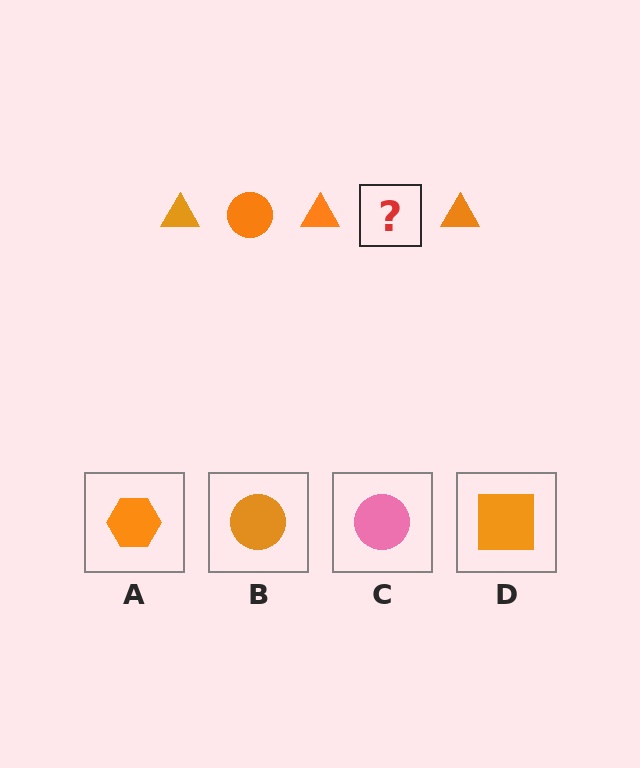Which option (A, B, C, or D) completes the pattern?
B.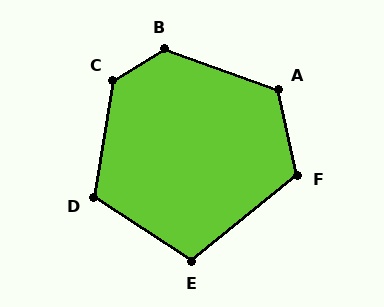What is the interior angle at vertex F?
Approximately 117 degrees (obtuse).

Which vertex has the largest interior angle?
C, at approximately 130 degrees.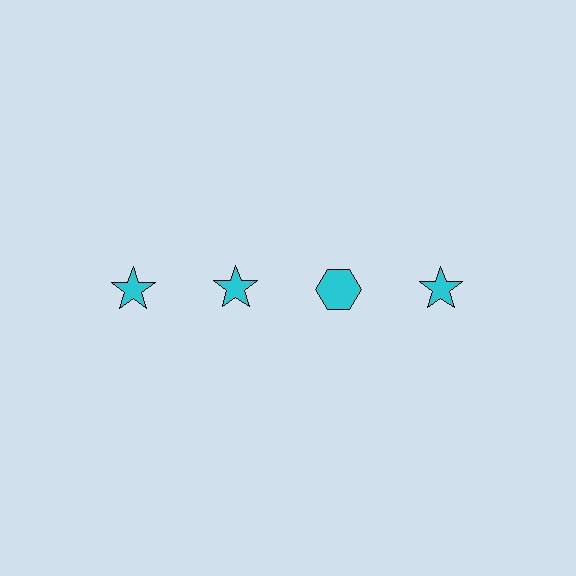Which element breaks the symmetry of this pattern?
The cyan hexagon in the top row, center column breaks the symmetry. All other shapes are cyan stars.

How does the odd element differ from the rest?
It has a different shape: hexagon instead of star.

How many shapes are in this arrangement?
There are 4 shapes arranged in a grid pattern.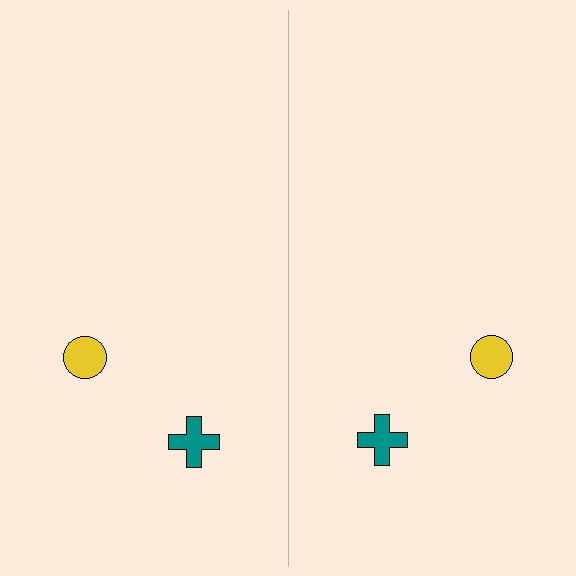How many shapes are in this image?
There are 4 shapes in this image.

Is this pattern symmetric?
Yes, this pattern has bilateral (reflection) symmetry.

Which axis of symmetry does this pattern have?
The pattern has a vertical axis of symmetry running through the center of the image.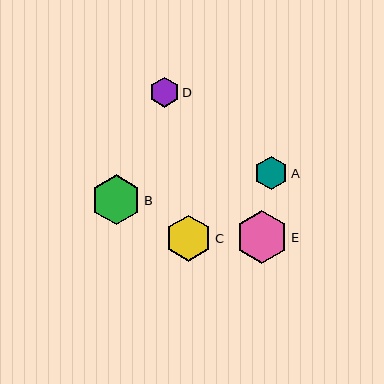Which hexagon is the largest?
Hexagon E is the largest with a size of approximately 52 pixels.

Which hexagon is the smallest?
Hexagon D is the smallest with a size of approximately 30 pixels.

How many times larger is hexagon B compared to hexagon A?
Hexagon B is approximately 1.5 times the size of hexagon A.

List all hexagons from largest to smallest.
From largest to smallest: E, B, C, A, D.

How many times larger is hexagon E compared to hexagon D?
Hexagon E is approximately 1.8 times the size of hexagon D.